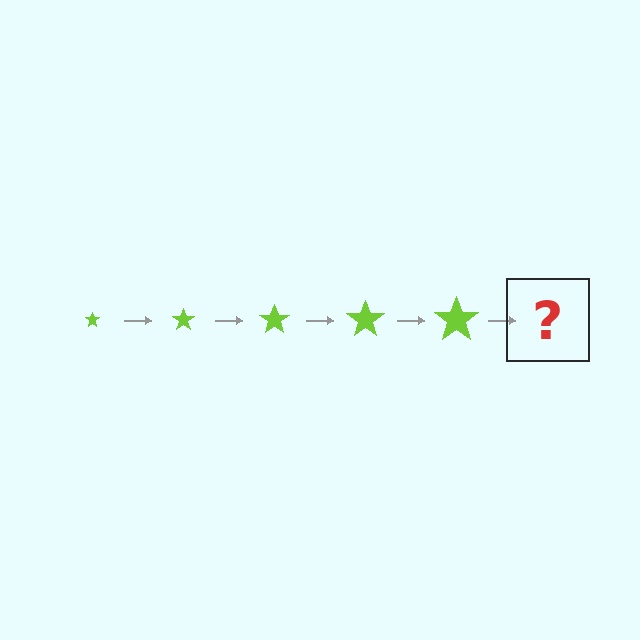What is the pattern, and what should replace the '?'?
The pattern is that the star gets progressively larger each step. The '?' should be a lime star, larger than the previous one.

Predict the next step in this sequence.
The next step is a lime star, larger than the previous one.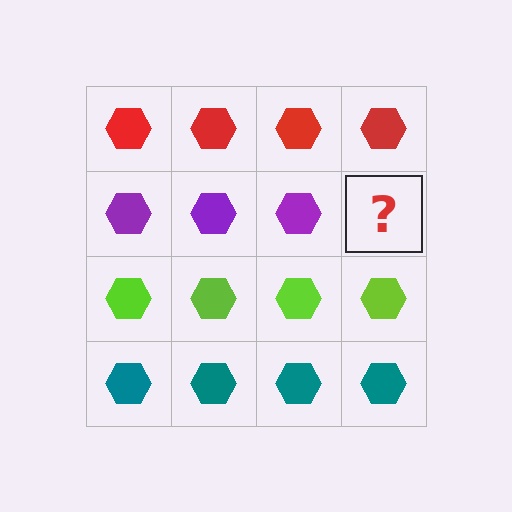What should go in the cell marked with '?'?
The missing cell should contain a purple hexagon.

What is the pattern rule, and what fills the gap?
The rule is that each row has a consistent color. The gap should be filled with a purple hexagon.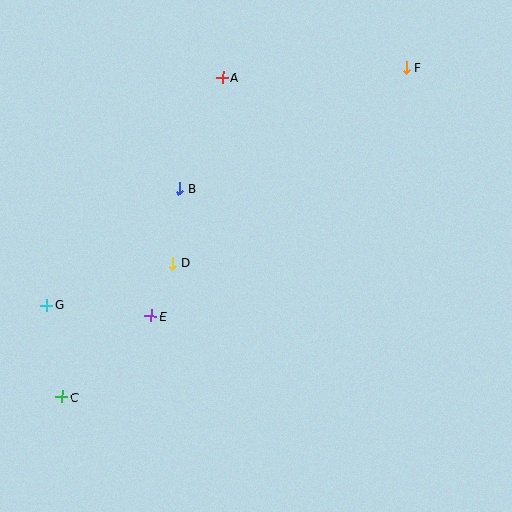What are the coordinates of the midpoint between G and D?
The midpoint between G and D is at (109, 284).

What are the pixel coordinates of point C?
Point C is at (62, 397).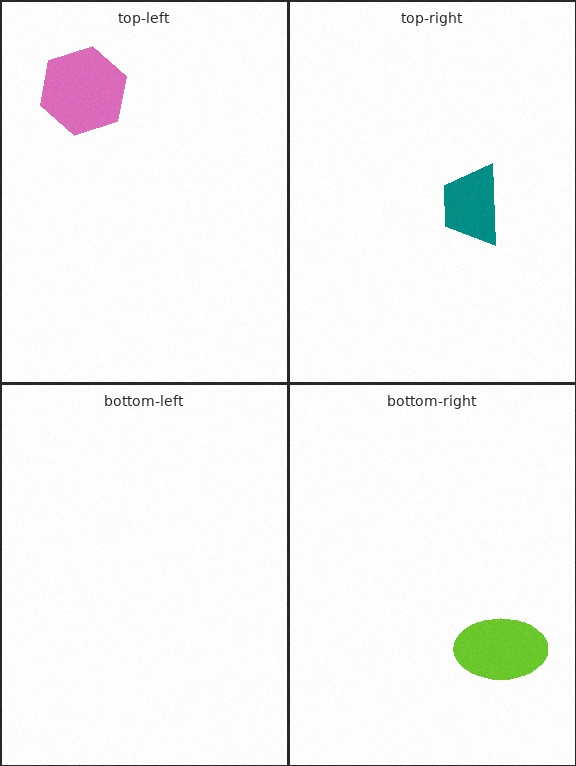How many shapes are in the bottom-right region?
1.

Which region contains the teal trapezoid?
The top-right region.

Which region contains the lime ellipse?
The bottom-right region.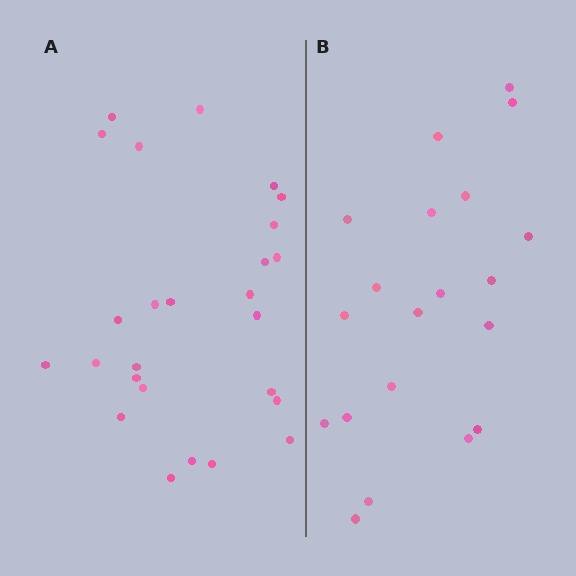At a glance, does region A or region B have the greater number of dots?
Region A (the left region) has more dots.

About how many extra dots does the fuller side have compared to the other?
Region A has about 6 more dots than region B.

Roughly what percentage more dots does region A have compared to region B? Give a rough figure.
About 30% more.